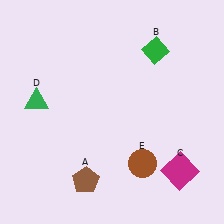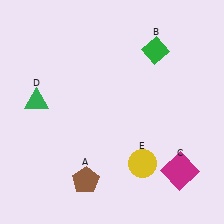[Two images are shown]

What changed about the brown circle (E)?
In Image 1, E is brown. In Image 2, it changed to yellow.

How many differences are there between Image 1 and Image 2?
There is 1 difference between the two images.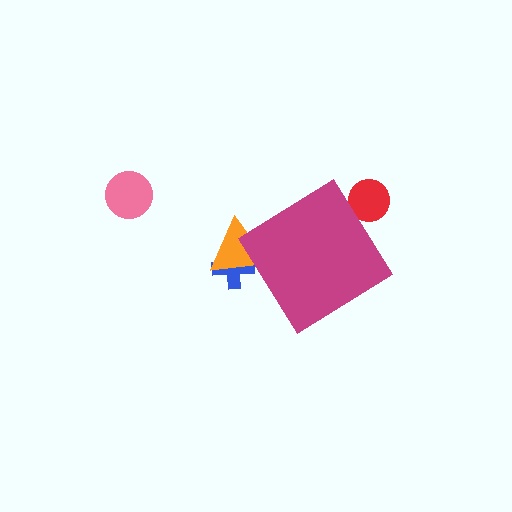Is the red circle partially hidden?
Yes, the red circle is partially hidden behind the magenta diamond.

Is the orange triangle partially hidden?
Yes, the orange triangle is partially hidden behind the magenta diamond.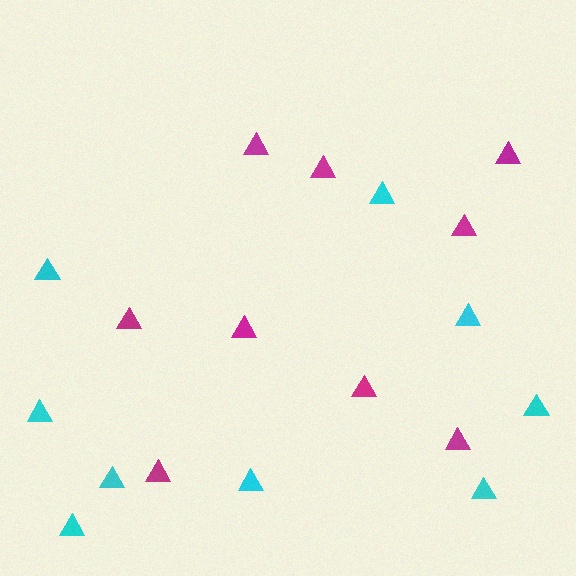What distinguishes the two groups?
There are 2 groups: one group of magenta triangles (9) and one group of cyan triangles (9).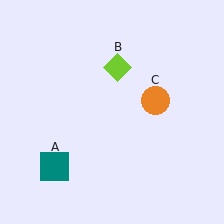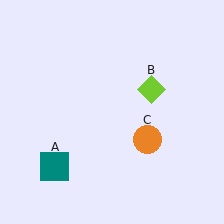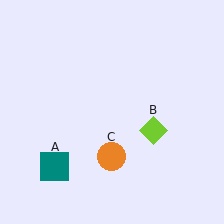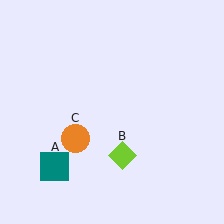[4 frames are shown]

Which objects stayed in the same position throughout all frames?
Teal square (object A) remained stationary.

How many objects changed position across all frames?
2 objects changed position: lime diamond (object B), orange circle (object C).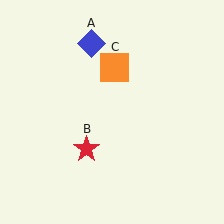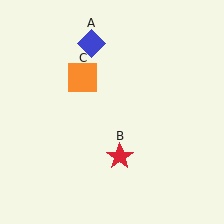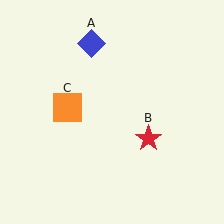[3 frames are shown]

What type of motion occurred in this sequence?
The red star (object B), orange square (object C) rotated counterclockwise around the center of the scene.